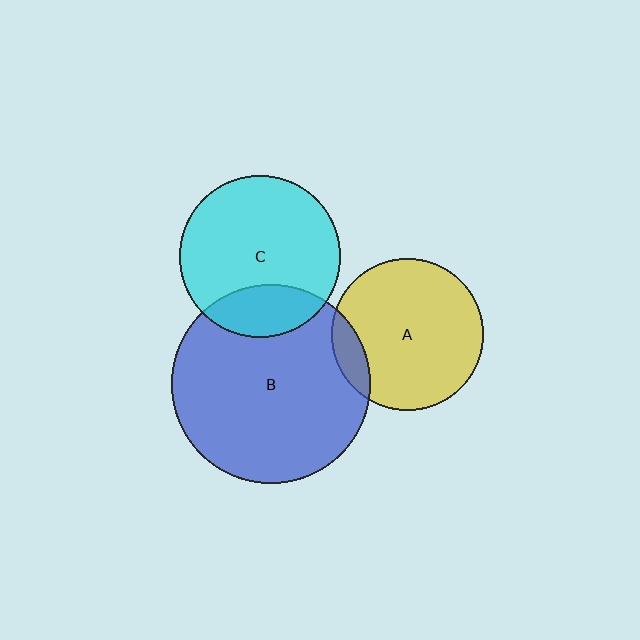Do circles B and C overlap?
Yes.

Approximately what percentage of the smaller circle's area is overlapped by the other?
Approximately 20%.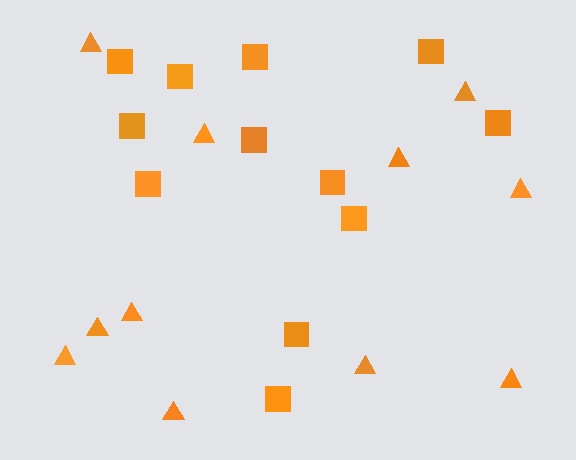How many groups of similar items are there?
There are 2 groups: one group of triangles (11) and one group of squares (12).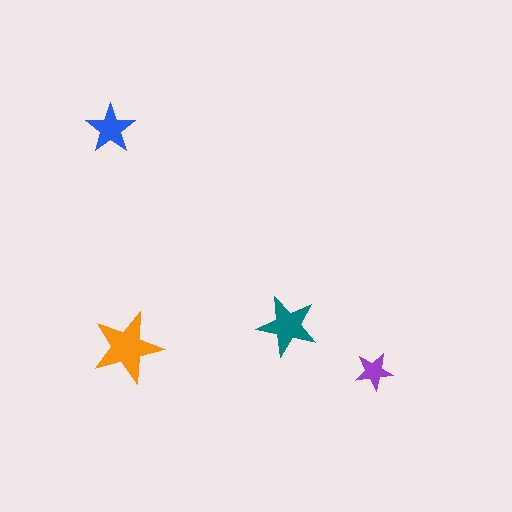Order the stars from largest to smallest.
the orange one, the teal one, the blue one, the purple one.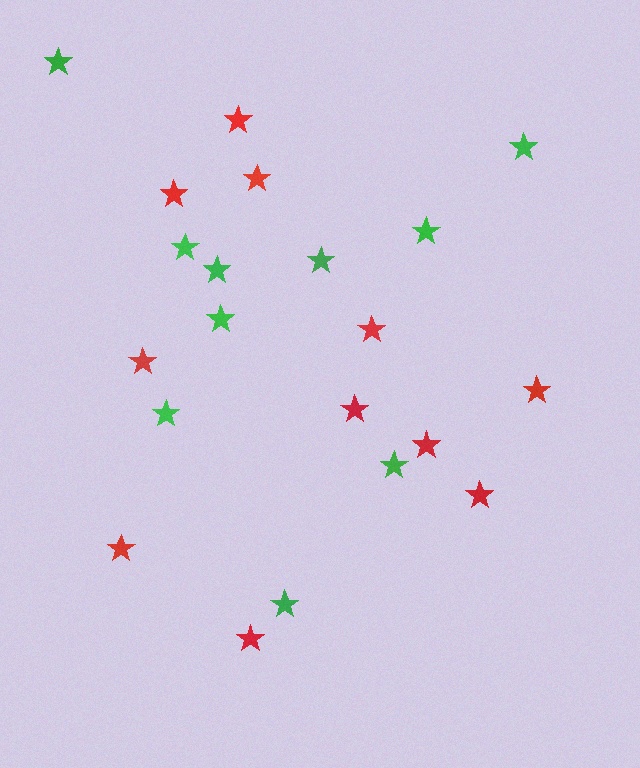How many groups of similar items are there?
There are 2 groups: one group of red stars (11) and one group of green stars (10).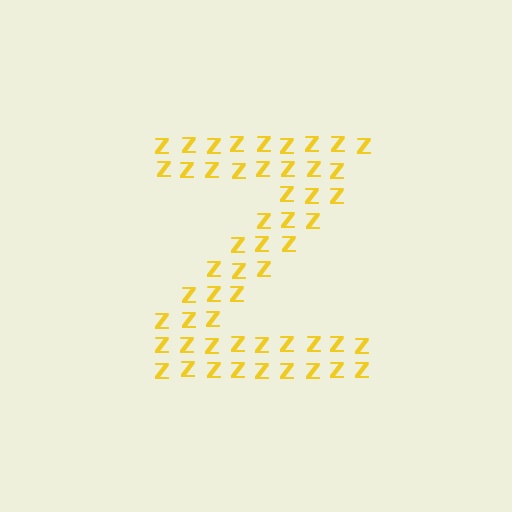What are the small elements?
The small elements are letter Z's.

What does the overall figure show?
The overall figure shows the letter Z.